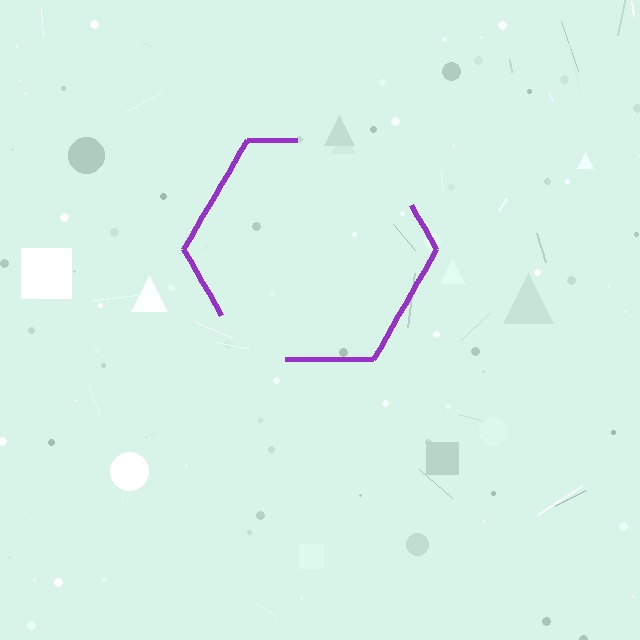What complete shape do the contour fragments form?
The contour fragments form a hexagon.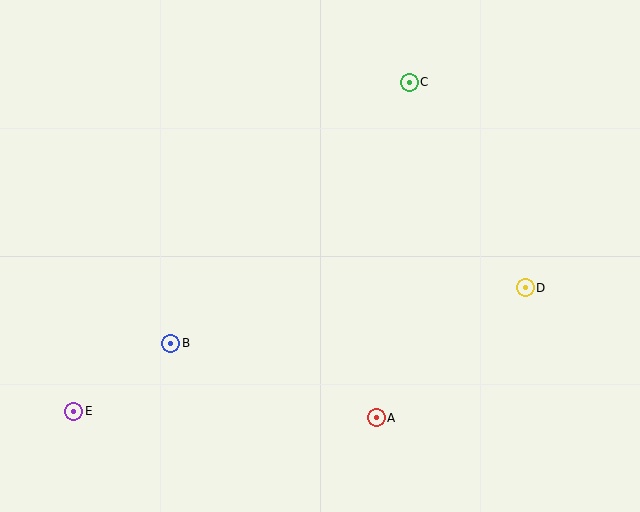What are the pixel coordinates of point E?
Point E is at (74, 411).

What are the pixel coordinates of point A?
Point A is at (376, 418).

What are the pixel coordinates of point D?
Point D is at (525, 288).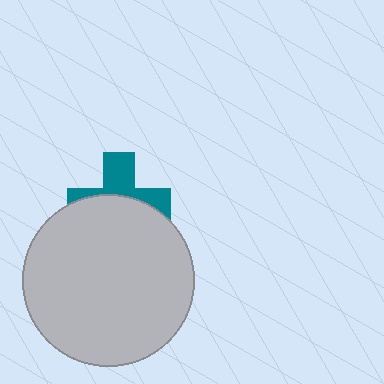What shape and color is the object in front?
The object in front is a light gray circle.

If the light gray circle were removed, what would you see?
You would see the complete teal cross.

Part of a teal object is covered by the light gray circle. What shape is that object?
It is a cross.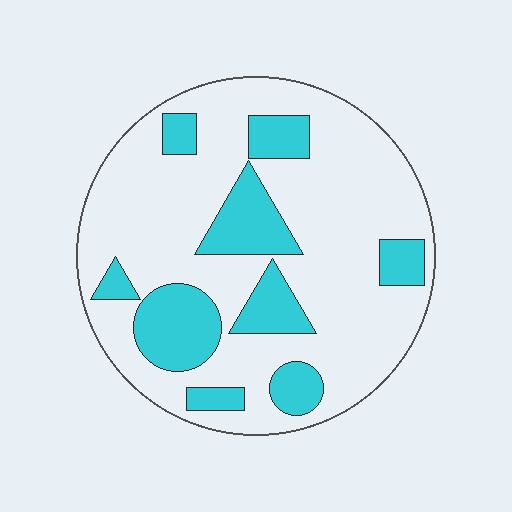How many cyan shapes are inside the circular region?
9.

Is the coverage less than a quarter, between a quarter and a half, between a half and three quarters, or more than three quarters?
Between a quarter and a half.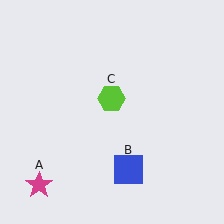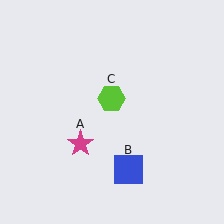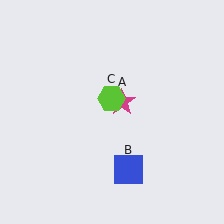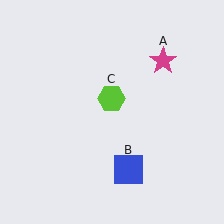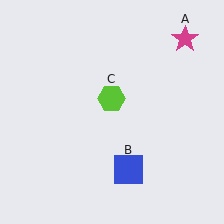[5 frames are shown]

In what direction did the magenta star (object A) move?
The magenta star (object A) moved up and to the right.